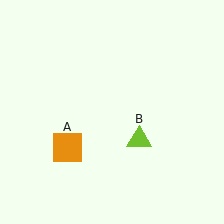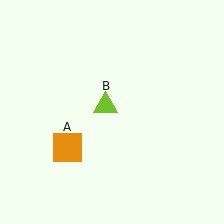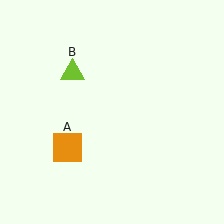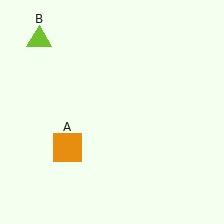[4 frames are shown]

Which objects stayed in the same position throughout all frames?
Orange square (object A) remained stationary.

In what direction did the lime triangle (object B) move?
The lime triangle (object B) moved up and to the left.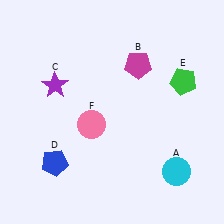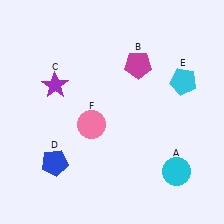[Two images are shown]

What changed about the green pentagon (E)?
In Image 1, E is green. In Image 2, it changed to cyan.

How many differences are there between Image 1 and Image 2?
There is 1 difference between the two images.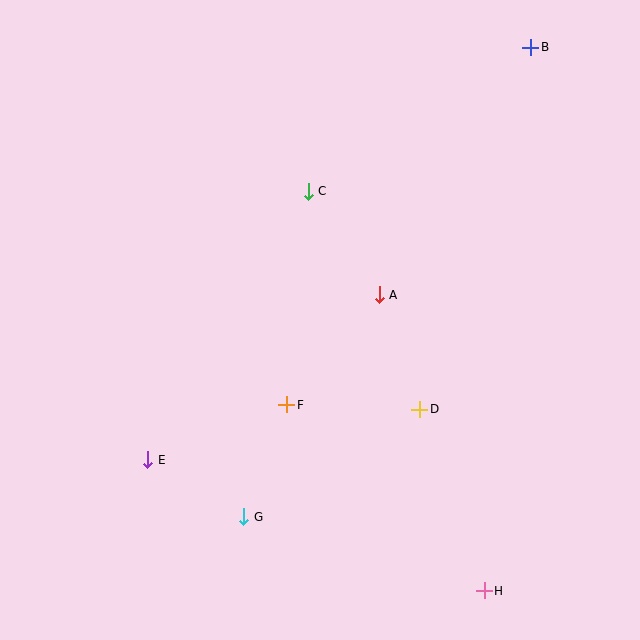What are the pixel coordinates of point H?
Point H is at (484, 591).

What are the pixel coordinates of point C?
Point C is at (308, 191).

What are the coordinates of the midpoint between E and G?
The midpoint between E and G is at (196, 488).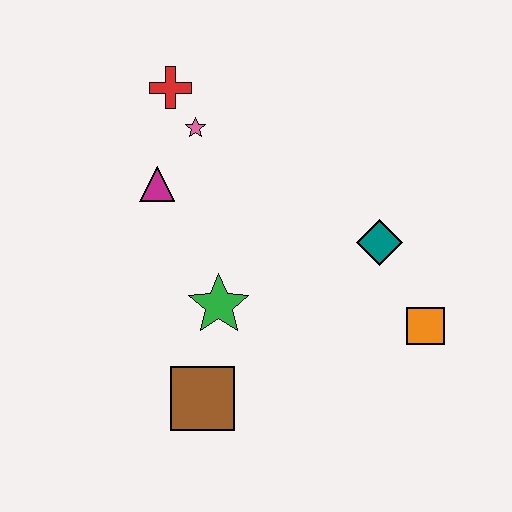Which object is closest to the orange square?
The teal diamond is closest to the orange square.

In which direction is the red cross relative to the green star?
The red cross is above the green star.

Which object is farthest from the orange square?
The red cross is farthest from the orange square.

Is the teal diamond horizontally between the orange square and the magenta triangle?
Yes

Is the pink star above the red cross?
No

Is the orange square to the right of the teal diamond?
Yes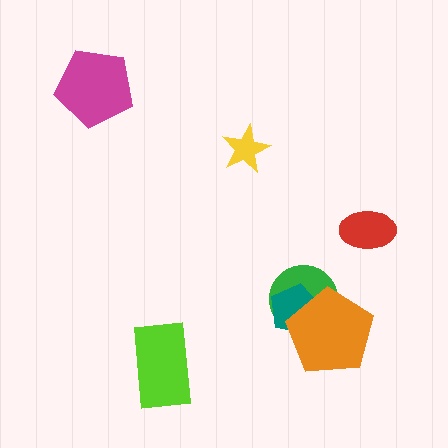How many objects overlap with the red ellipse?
0 objects overlap with the red ellipse.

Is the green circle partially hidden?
Yes, it is partially covered by another shape.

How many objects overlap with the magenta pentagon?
0 objects overlap with the magenta pentagon.